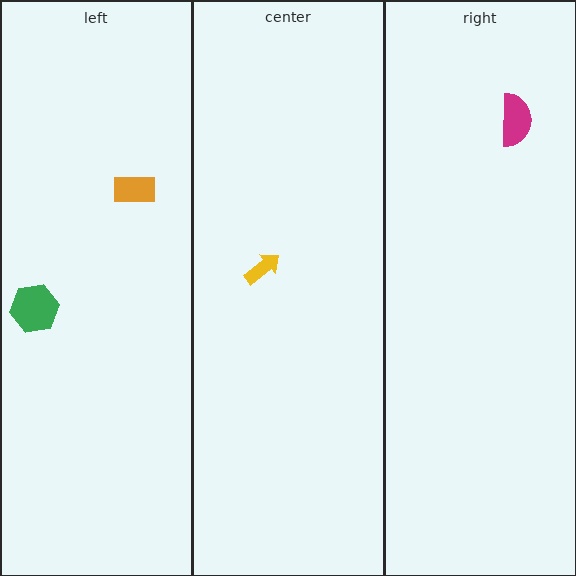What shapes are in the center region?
The yellow arrow.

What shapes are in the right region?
The magenta semicircle.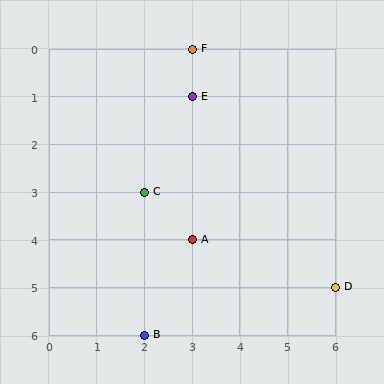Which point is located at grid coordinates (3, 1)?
Point E is at (3, 1).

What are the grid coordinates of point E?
Point E is at grid coordinates (3, 1).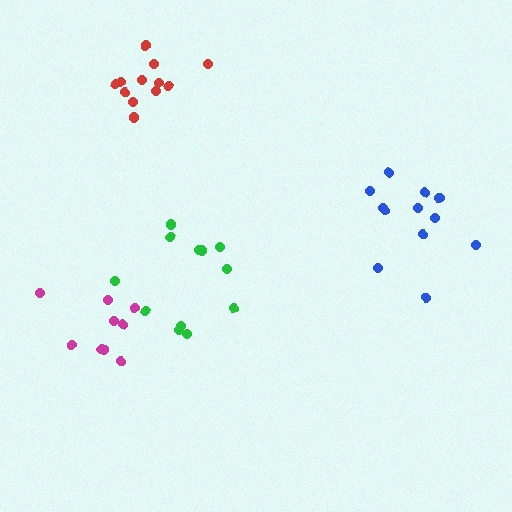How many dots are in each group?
Group 1: 12 dots, Group 2: 9 dots, Group 3: 12 dots, Group 4: 12 dots (45 total).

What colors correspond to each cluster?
The clusters are colored: red, magenta, blue, green.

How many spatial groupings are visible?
There are 4 spatial groupings.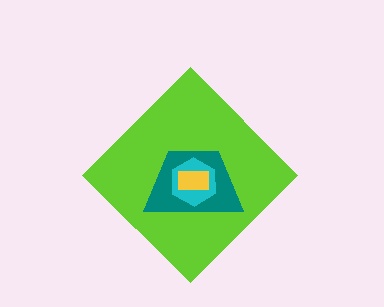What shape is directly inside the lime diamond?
The teal trapezoid.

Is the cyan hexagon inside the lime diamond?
Yes.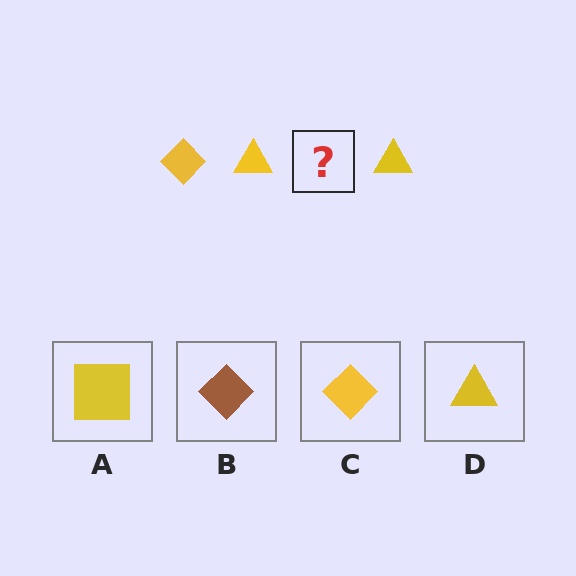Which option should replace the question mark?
Option C.